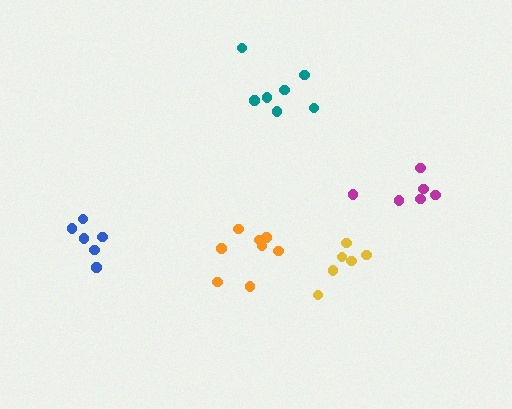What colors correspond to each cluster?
The clusters are colored: orange, yellow, teal, blue, magenta.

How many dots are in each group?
Group 1: 8 dots, Group 2: 6 dots, Group 3: 7 dots, Group 4: 6 dots, Group 5: 6 dots (33 total).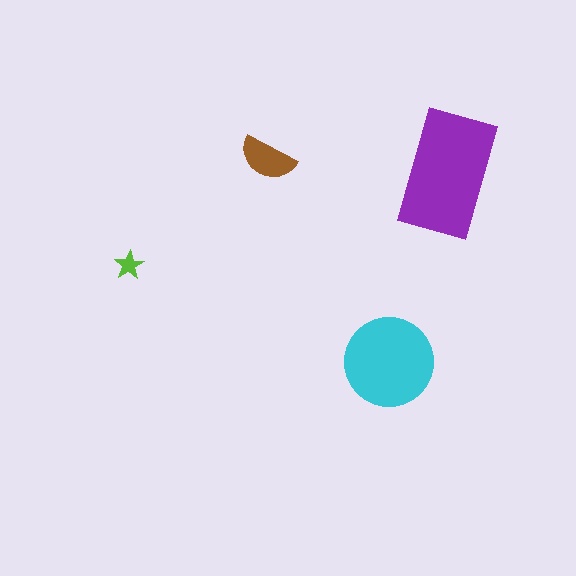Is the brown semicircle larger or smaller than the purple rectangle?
Smaller.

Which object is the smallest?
The lime star.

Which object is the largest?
The purple rectangle.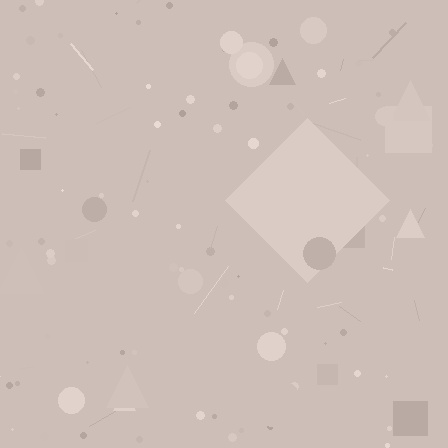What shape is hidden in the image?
A diamond is hidden in the image.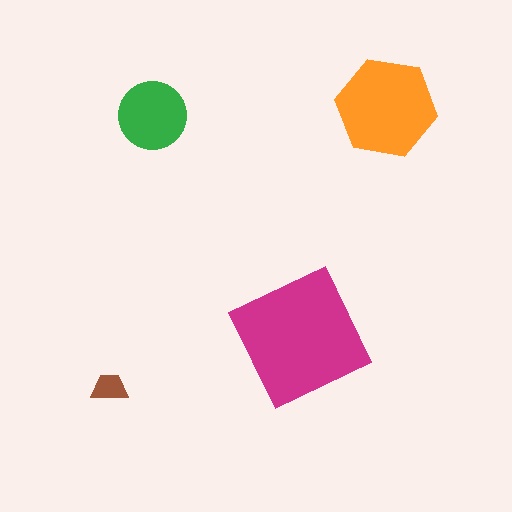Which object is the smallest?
The brown trapezoid.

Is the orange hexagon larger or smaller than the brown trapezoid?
Larger.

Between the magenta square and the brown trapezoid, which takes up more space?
The magenta square.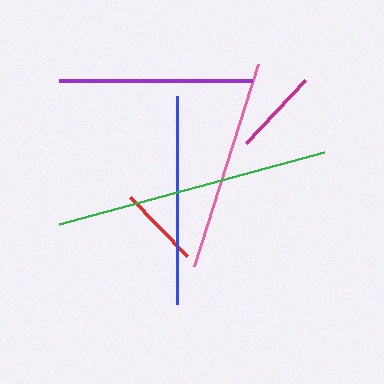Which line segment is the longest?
The green line is the longest at approximately 275 pixels.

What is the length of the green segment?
The green segment is approximately 275 pixels long.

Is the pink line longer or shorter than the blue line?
The pink line is longer than the blue line.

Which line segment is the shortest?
The red line is the shortest at approximately 83 pixels.